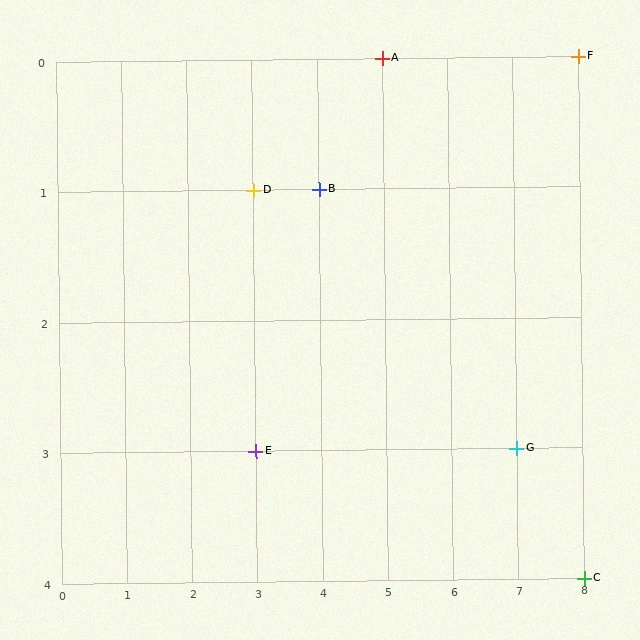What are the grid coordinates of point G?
Point G is at grid coordinates (7, 3).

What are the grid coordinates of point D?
Point D is at grid coordinates (3, 1).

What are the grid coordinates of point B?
Point B is at grid coordinates (4, 1).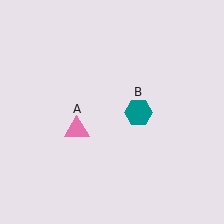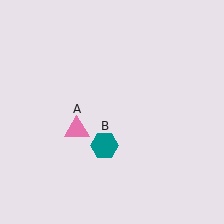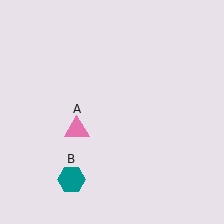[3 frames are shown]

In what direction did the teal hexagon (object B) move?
The teal hexagon (object B) moved down and to the left.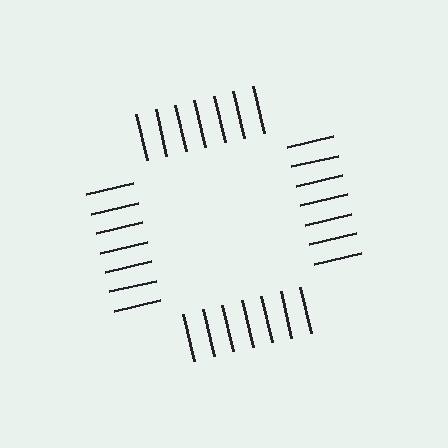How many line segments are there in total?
28 — 7 along each of the 4 edges.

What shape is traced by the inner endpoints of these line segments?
An illusory square — the line segments terminate on its edges but no continuous stroke is drawn.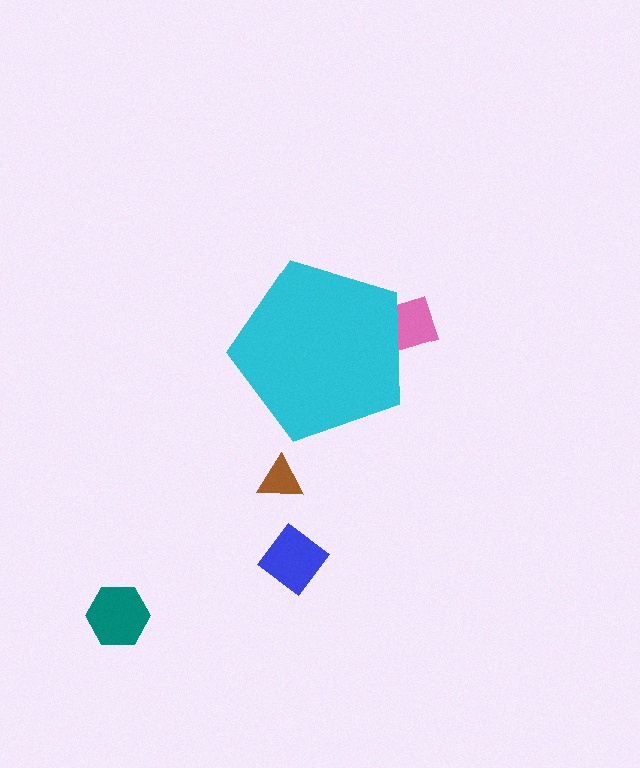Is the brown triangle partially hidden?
No, the brown triangle is fully visible.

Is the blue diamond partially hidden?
No, the blue diamond is fully visible.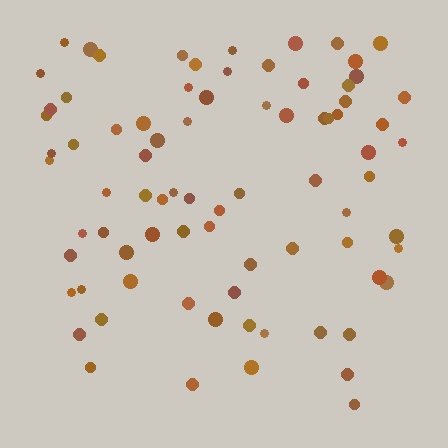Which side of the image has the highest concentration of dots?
The top.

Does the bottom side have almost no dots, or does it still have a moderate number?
Still a moderate number, just noticeably fewer than the top.